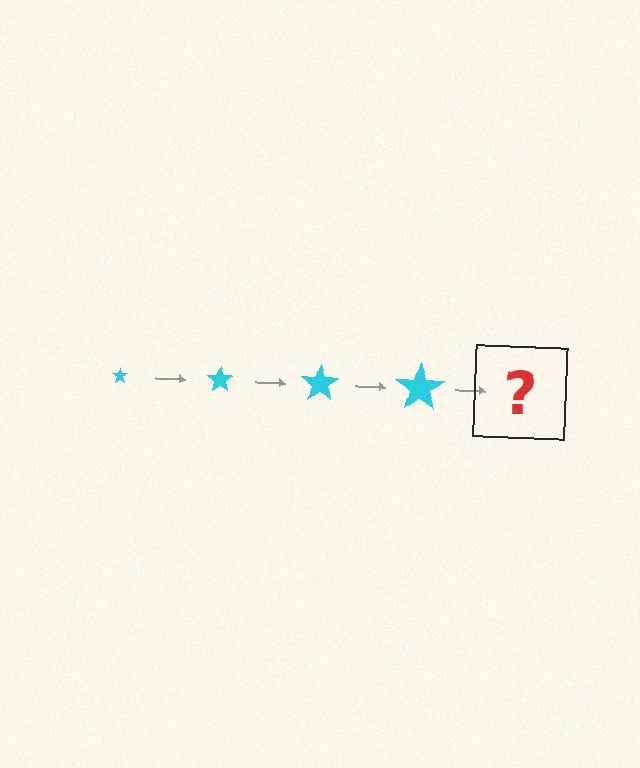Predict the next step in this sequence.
The next step is a cyan star, larger than the previous one.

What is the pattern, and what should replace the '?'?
The pattern is that the star gets progressively larger each step. The '?' should be a cyan star, larger than the previous one.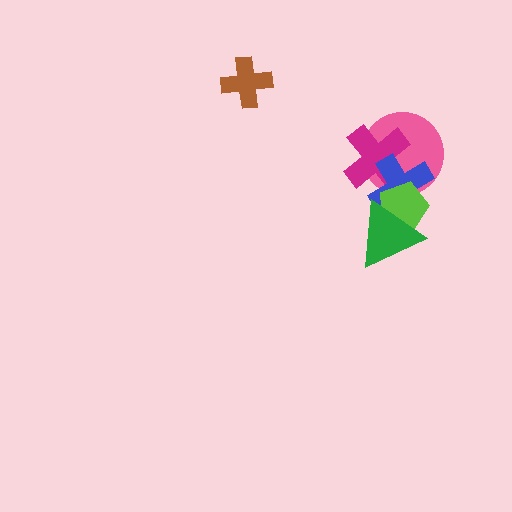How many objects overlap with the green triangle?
2 objects overlap with the green triangle.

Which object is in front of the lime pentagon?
The green triangle is in front of the lime pentagon.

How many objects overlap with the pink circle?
3 objects overlap with the pink circle.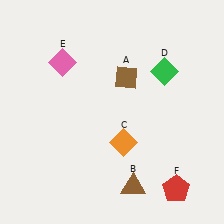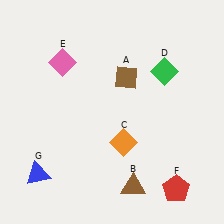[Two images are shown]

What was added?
A blue triangle (G) was added in Image 2.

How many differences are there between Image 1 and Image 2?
There is 1 difference between the two images.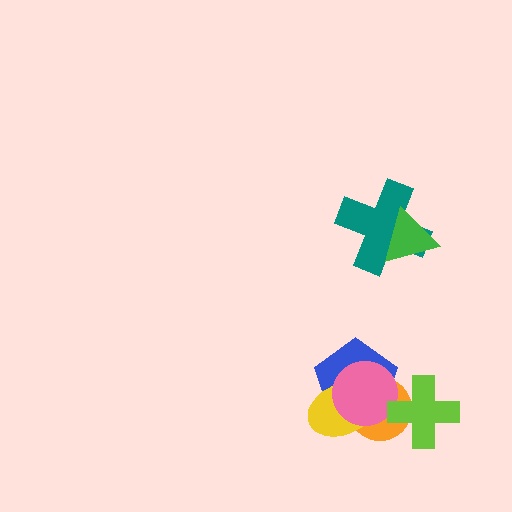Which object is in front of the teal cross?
The green triangle is in front of the teal cross.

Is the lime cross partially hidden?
No, no other shape covers it.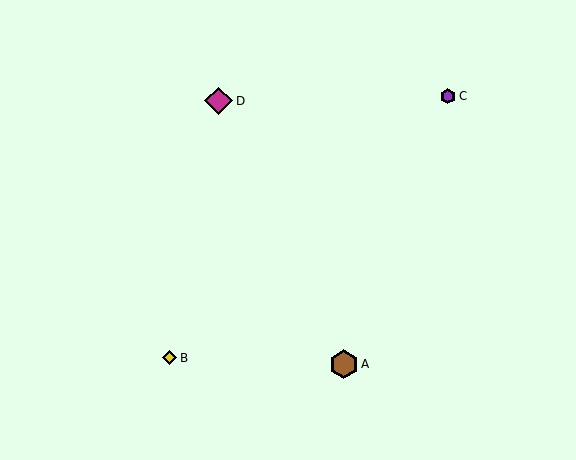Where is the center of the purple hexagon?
The center of the purple hexagon is at (448, 96).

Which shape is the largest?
The brown hexagon (labeled A) is the largest.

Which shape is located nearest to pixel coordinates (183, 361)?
The yellow diamond (labeled B) at (169, 358) is nearest to that location.